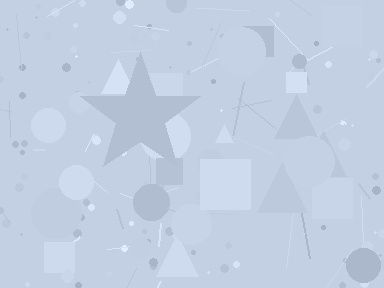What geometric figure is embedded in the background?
A star is embedded in the background.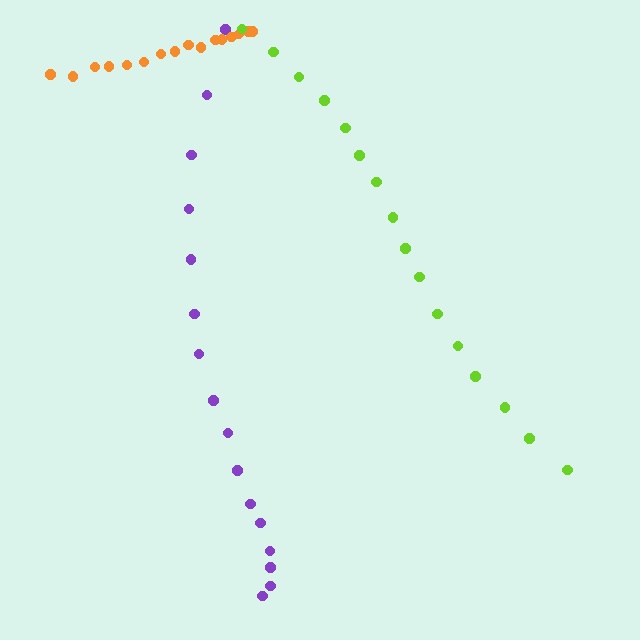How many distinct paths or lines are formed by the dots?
There are 3 distinct paths.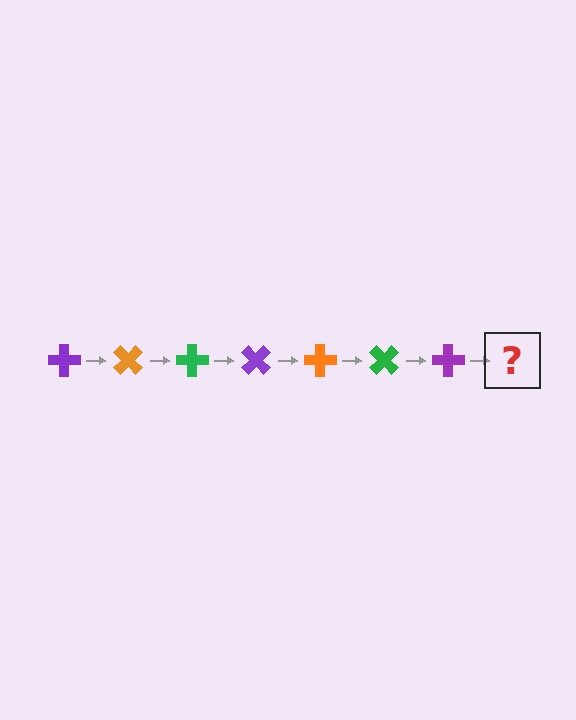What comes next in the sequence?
The next element should be an orange cross, rotated 315 degrees from the start.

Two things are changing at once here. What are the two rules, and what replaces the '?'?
The two rules are that it rotates 45 degrees each step and the color cycles through purple, orange, and green. The '?' should be an orange cross, rotated 315 degrees from the start.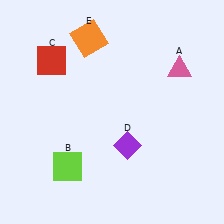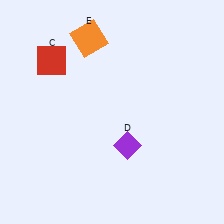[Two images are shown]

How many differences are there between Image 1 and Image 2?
There are 2 differences between the two images.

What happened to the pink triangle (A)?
The pink triangle (A) was removed in Image 2. It was in the top-right area of Image 1.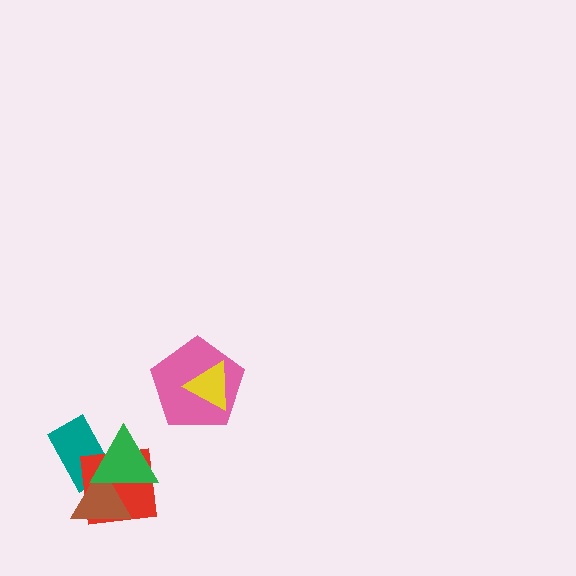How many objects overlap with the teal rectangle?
3 objects overlap with the teal rectangle.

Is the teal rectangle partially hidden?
Yes, it is partially covered by another shape.